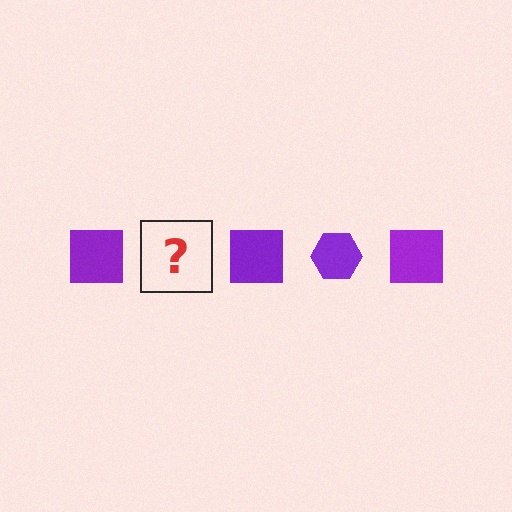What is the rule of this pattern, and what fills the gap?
The rule is that the pattern cycles through square, hexagon shapes in purple. The gap should be filled with a purple hexagon.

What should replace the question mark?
The question mark should be replaced with a purple hexagon.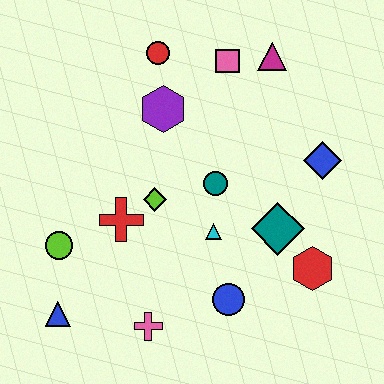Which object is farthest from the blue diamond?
The blue triangle is farthest from the blue diamond.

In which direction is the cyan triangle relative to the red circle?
The cyan triangle is below the red circle.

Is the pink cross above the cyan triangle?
No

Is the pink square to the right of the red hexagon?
No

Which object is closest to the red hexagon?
The teal diamond is closest to the red hexagon.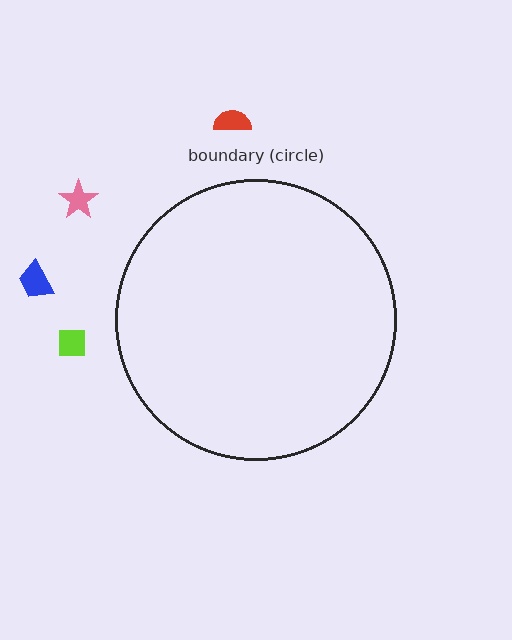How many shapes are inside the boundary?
0 inside, 4 outside.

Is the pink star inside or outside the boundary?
Outside.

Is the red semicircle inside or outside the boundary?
Outside.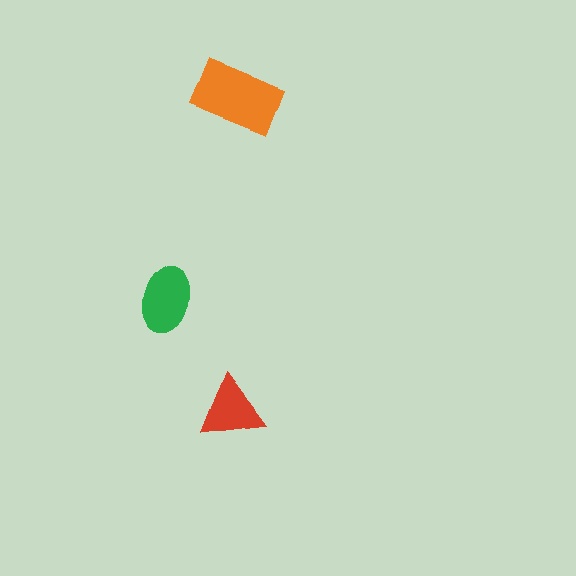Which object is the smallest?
The red triangle.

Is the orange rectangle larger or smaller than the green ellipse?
Larger.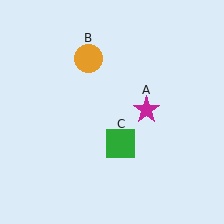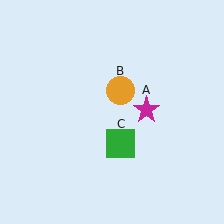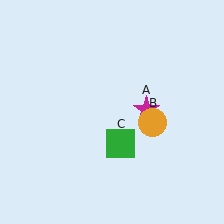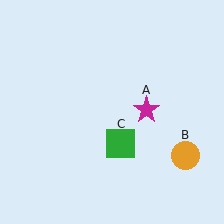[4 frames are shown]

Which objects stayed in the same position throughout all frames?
Magenta star (object A) and green square (object C) remained stationary.